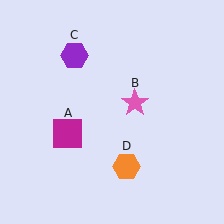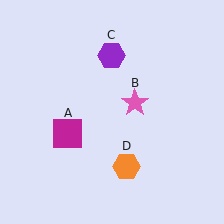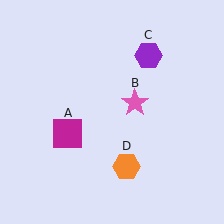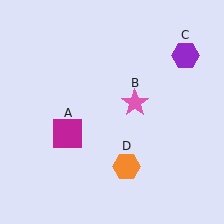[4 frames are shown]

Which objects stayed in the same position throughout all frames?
Magenta square (object A) and pink star (object B) and orange hexagon (object D) remained stationary.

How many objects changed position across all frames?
1 object changed position: purple hexagon (object C).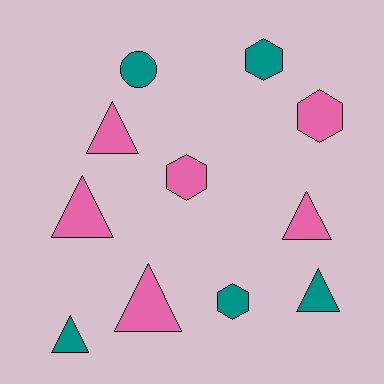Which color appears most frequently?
Pink, with 6 objects.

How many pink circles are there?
There are no pink circles.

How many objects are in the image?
There are 11 objects.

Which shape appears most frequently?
Triangle, with 6 objects.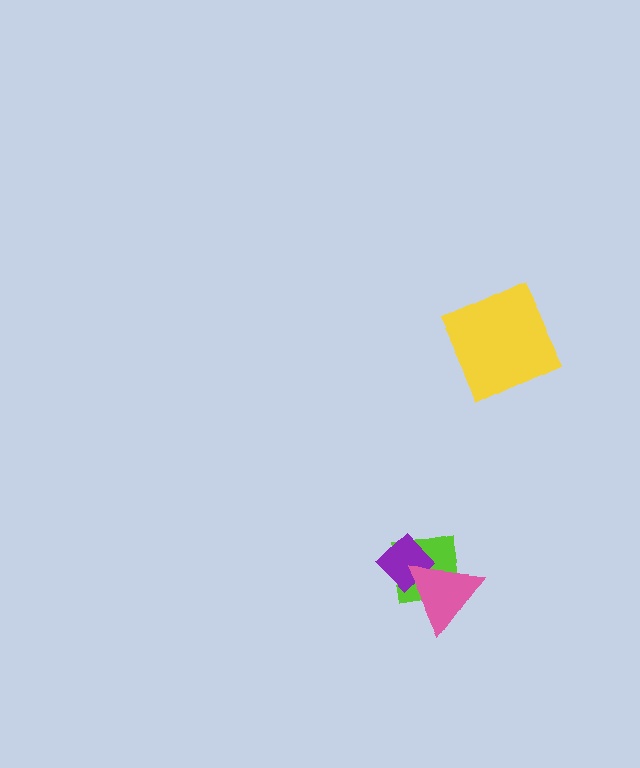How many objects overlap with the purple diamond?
2 objects overlap with the purple diamond.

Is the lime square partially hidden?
Yes, it is partially covered by another shape.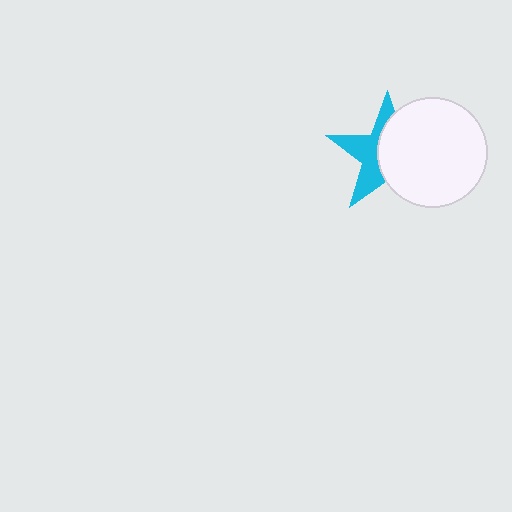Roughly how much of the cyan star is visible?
A small part of it is visible (roughly 44%).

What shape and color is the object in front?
The object in front is a white circle.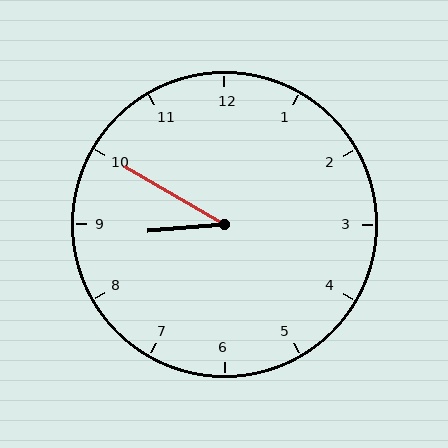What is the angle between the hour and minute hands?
Approximately 35 degrees.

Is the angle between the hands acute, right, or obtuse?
It is acute.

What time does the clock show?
8:50.